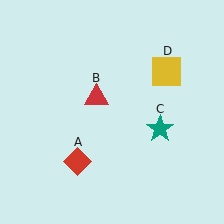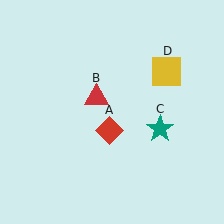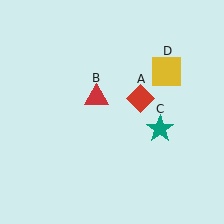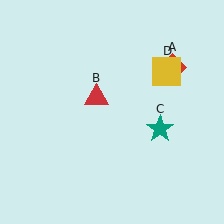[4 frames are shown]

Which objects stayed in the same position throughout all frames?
Red triangle (object B) and teal star (object C) and yellow square (object D) remained stationary.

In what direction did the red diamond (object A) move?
The red diamond (object A) moved up and to the right.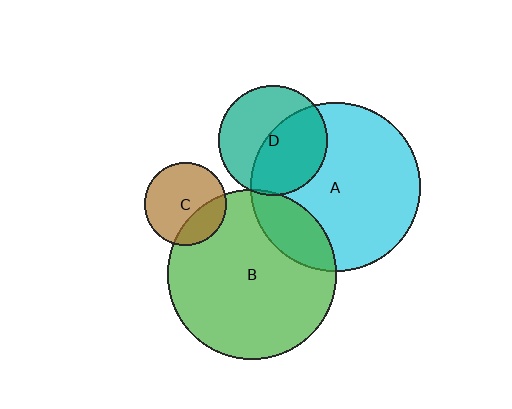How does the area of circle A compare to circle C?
Approximately 4.2 times.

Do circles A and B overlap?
Yes.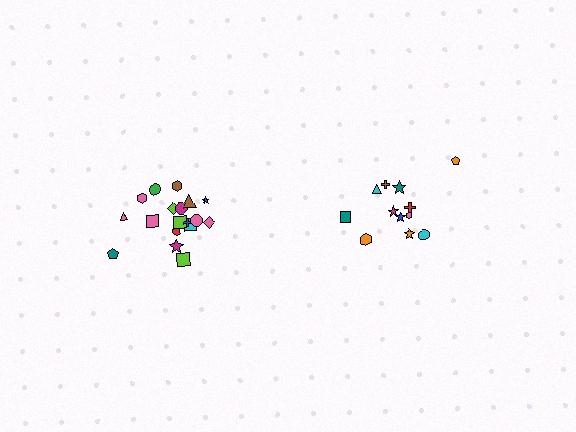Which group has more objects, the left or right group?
The left group.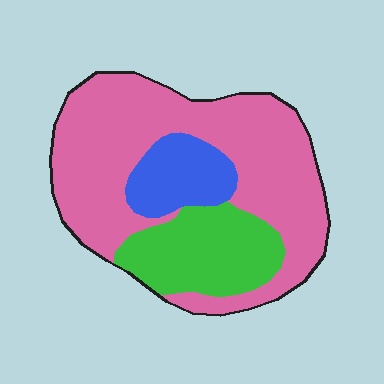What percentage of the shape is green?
Green takes up between a sixth and a third of the shape.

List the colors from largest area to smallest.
From largest to smallest: pink, green, blue.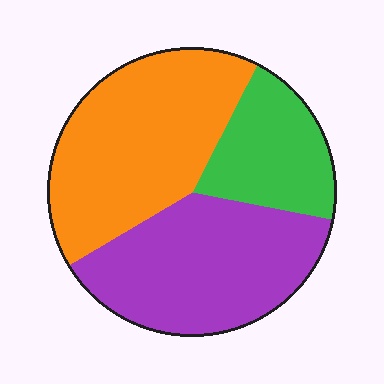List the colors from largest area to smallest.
From largest to smallest: orange, purple, green.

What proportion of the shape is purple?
Purple takes up between a quarter and a half of the shape.